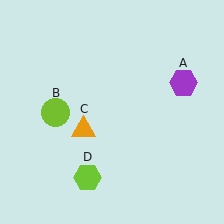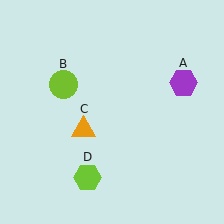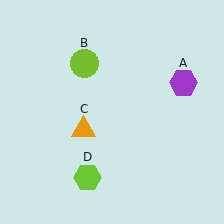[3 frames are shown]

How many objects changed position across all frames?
1 object changed position: lime circle (object B).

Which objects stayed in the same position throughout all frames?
Purple hexagon (object A) and orange triangle (object C) and lime hexagon (object D) remained stationary.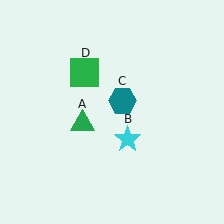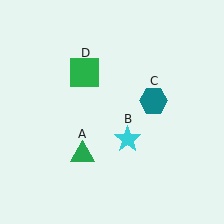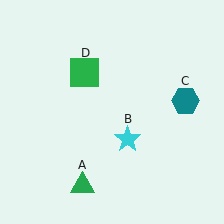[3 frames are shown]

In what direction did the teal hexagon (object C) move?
The teal hexagon (object C) moved right.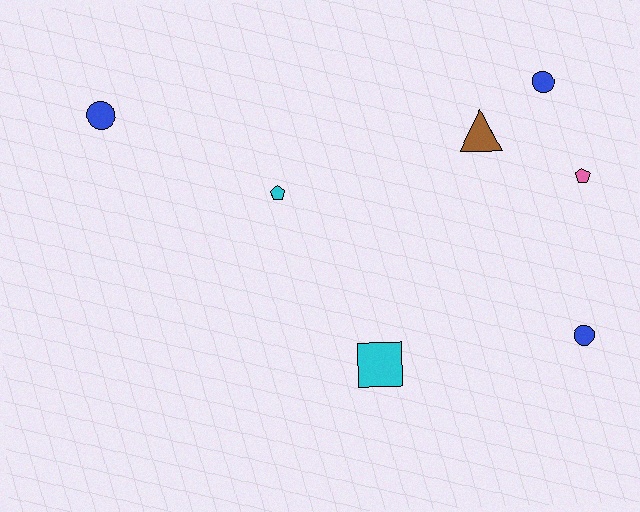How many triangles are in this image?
There is 1 triangle.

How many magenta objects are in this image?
There are no magenta objects.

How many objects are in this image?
There are 7 objects.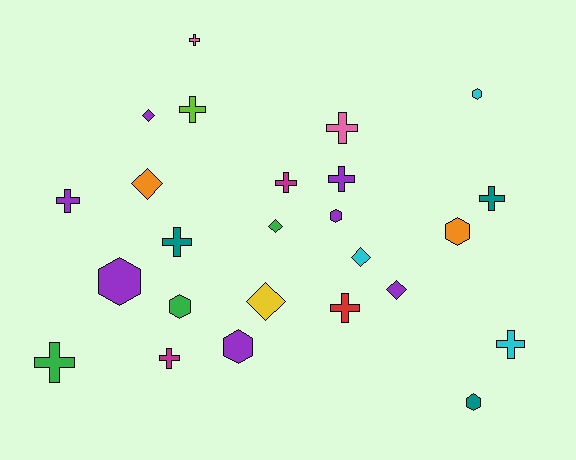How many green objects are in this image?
There are 3 green objects.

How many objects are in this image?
There are 25 objects.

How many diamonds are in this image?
There are 6 diamonds.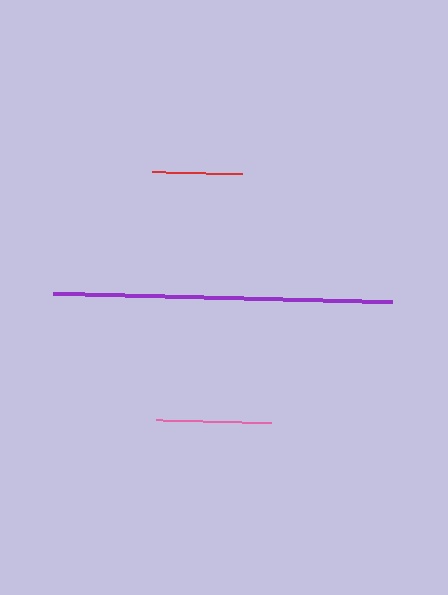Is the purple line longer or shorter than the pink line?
The purple line is longer than the pink line.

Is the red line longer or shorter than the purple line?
The purple line is longer than the red line.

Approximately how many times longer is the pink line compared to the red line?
The pink line is approximately 1.3 times the length of the red line.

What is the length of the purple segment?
The purple segment is approximately 339 pixels long.